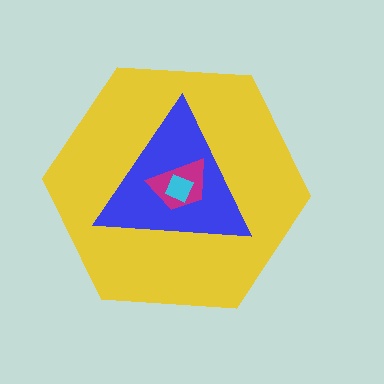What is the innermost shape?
The cyan diamond.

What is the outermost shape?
The yellow hexagon.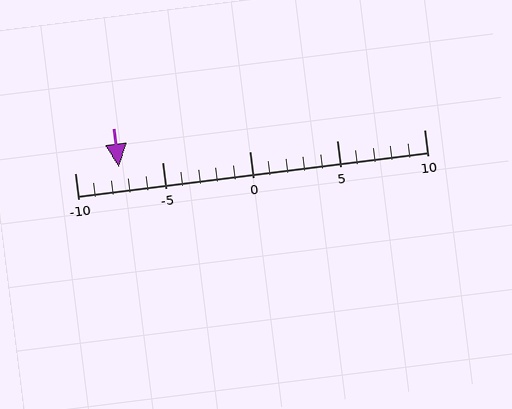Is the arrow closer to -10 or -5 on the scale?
The arrow is closer to -5.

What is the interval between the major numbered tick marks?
The major tick marks are spaced 5 units apart.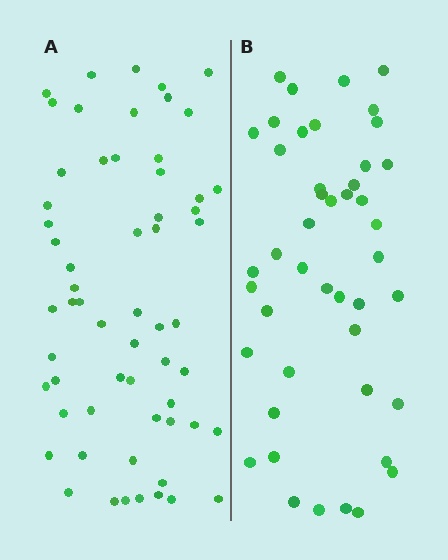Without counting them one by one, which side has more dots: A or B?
Region A (the left region) has more dots.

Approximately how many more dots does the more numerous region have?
Region A has approximately 15 more dots than region B.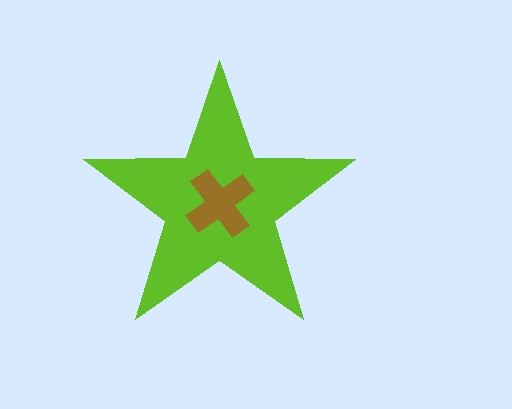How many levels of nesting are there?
2.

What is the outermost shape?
The lime star.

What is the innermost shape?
The brown cross.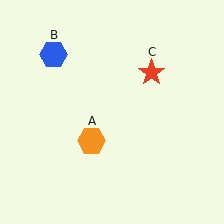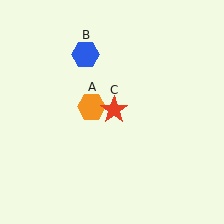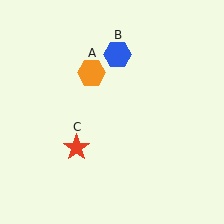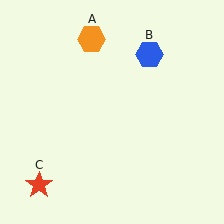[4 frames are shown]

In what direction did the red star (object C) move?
The red star (object C) moved down and to the left.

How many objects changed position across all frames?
3 objects changed position: orange hexagon (object A), blue hexagon (object B), red star (object C).